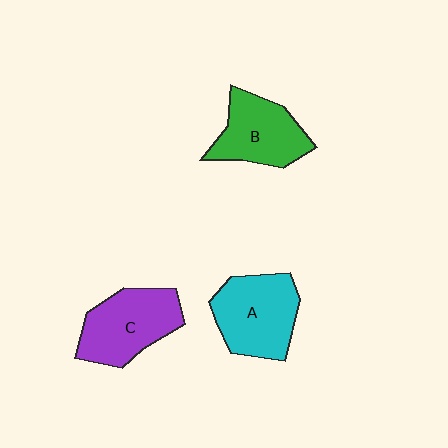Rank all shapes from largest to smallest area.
From largest to smallest: A (cyan), C (purple), B (green).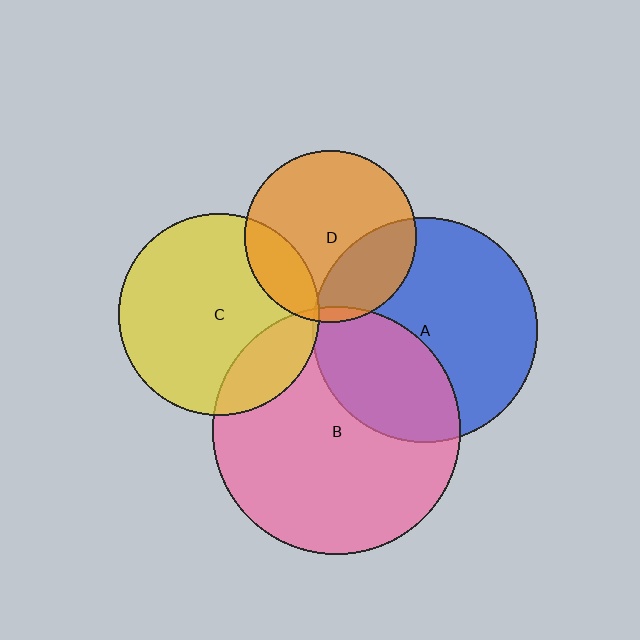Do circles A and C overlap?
Yes.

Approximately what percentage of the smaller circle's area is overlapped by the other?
Approximately 5%.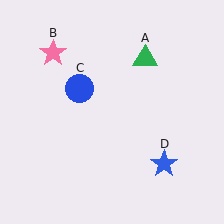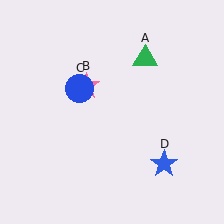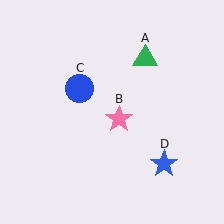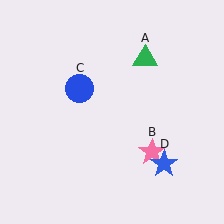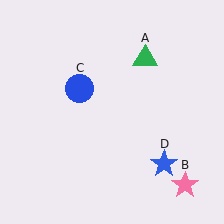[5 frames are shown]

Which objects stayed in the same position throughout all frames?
Green triangle (object A) and blue circle (object C) and blue star (object D) remained stationary.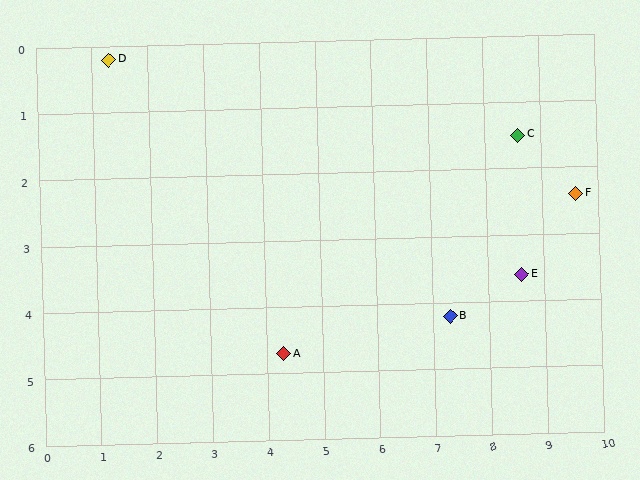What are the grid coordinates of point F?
Point F is at approximately (9.6, 2.4).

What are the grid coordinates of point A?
Point A is at approximately (4.3, 4.7).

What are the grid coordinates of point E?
Point E is at approximately (8.6, 3.6).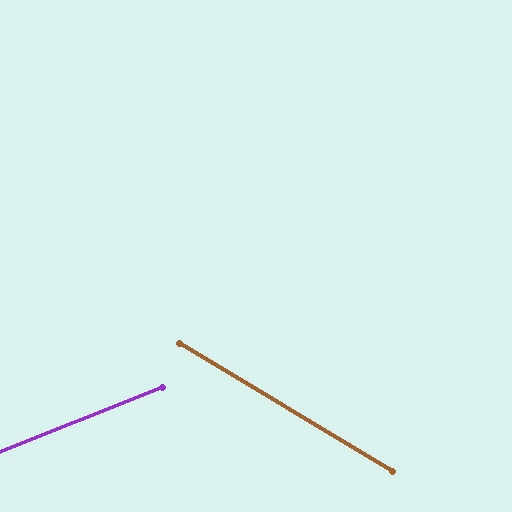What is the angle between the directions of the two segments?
Approximately 52 degrees.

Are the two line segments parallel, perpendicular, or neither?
Neither parallel nor perpendicular — they differ by about 52°.